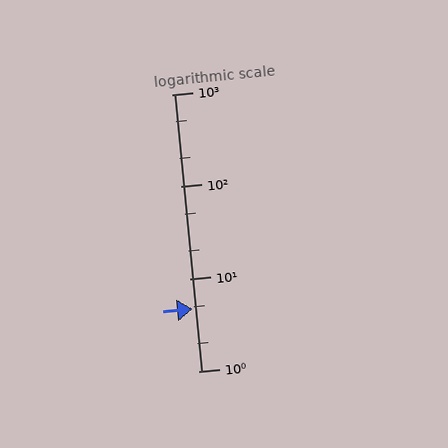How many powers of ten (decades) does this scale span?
The scale spans 3 decades, from 1 to 1000.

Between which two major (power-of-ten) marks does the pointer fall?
The pointer is between 1 and 10.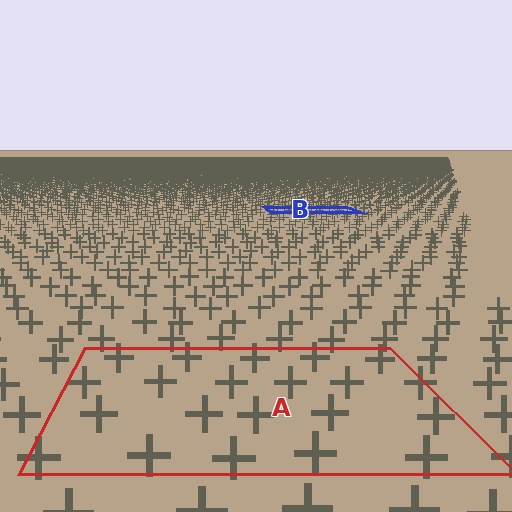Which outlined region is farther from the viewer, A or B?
Region B is farther from the viewer — the texture elements inside it appear smaller and more densely packed.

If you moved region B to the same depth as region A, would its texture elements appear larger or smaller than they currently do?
They would appear larger. At a closer depth, the same texture elements are projected at a bigger on-screen size.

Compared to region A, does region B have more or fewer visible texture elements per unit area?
Region B has more texture elements per unit area — they are packed more densely because it is farther away.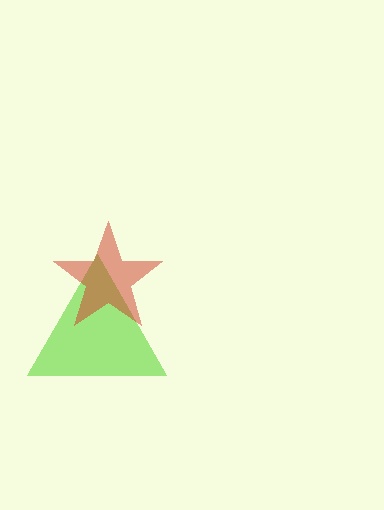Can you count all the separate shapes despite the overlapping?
Yes, there are 2 separate shapes.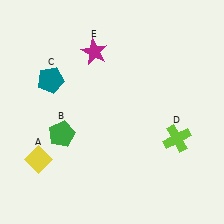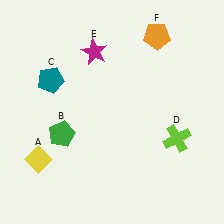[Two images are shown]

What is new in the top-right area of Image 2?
An orange pentagon (F) was added in the top-right area of Image 2.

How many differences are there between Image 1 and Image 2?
There is 1 difference between the two images.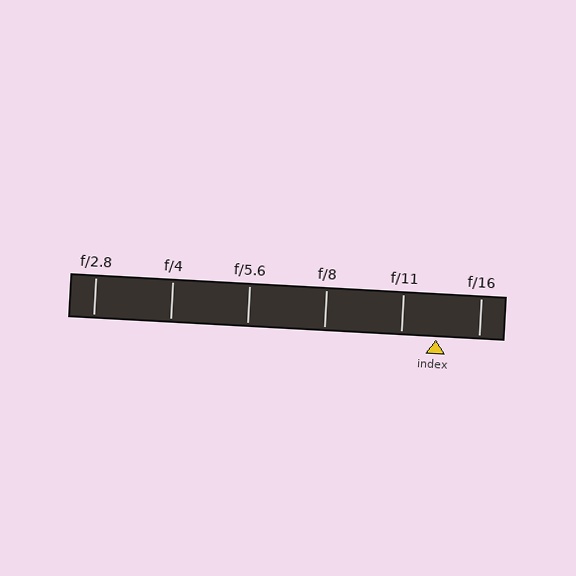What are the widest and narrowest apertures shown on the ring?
The widest aperture shown is f/2.8 and the narrowest is f/16.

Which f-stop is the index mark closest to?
The index mark is closest to f/11.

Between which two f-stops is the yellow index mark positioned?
The index mark is between f/11 and f/16.